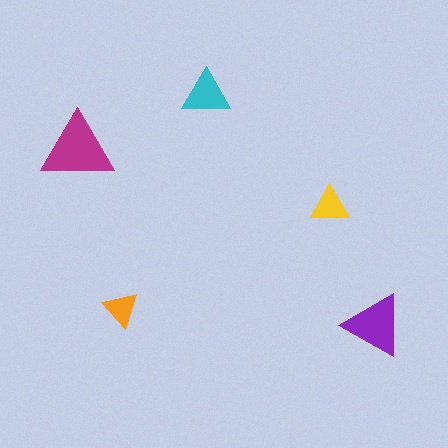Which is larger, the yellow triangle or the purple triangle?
The purple one.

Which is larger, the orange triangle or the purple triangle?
The purple one.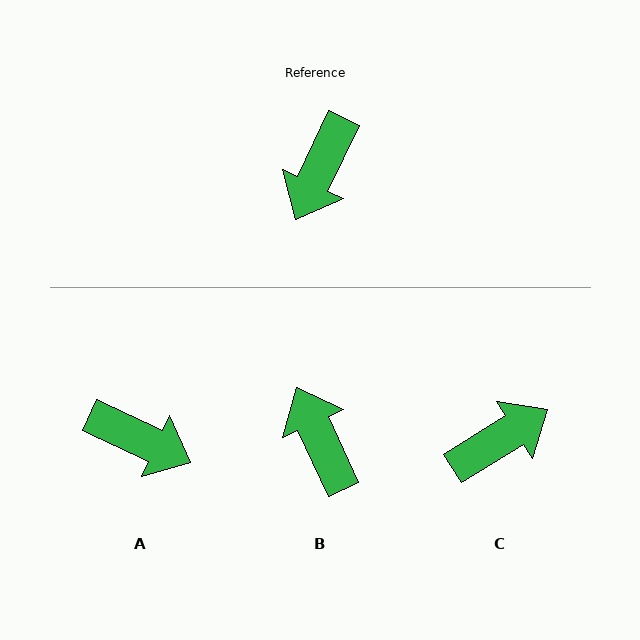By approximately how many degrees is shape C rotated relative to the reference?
Approximately 147 degrees counter-clockwise.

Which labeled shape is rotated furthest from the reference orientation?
C, about 147 degrees away.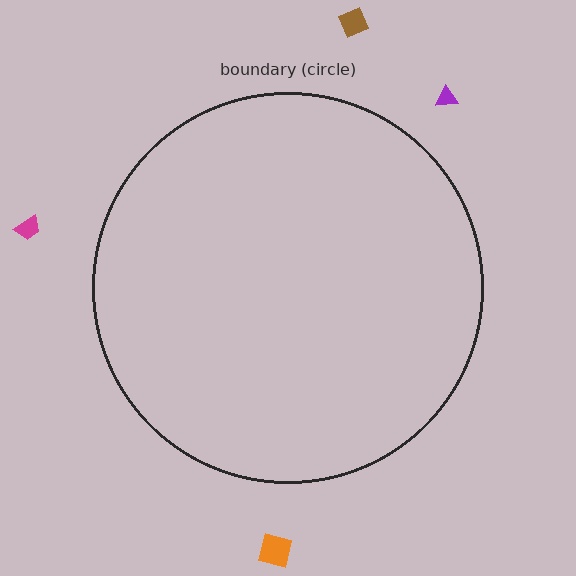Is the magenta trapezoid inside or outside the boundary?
Outside.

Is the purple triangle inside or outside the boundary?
Outside.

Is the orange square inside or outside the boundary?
Outside.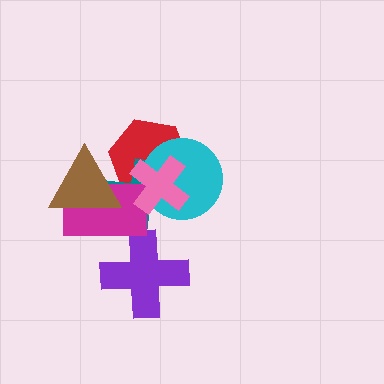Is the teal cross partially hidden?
Yes, it is partially covered by another shape.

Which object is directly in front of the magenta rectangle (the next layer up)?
The brown triangle is directly in front of the magenta rectangle.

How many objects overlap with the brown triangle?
3 objects overlap with the brown triangle.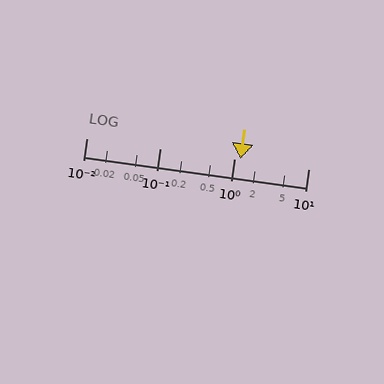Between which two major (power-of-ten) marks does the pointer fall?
The pointer is between 1 and 10.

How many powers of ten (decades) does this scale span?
The scale spans 3 decades, from 0.01 to 10.